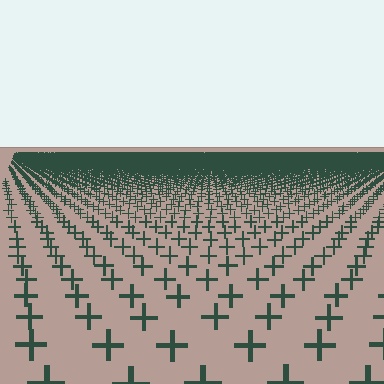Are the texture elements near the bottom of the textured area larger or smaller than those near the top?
Larger. Near the bottom, elements are closer to the viewer and appear at a bigger on-screen size.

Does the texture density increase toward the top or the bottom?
Density increases toward the top.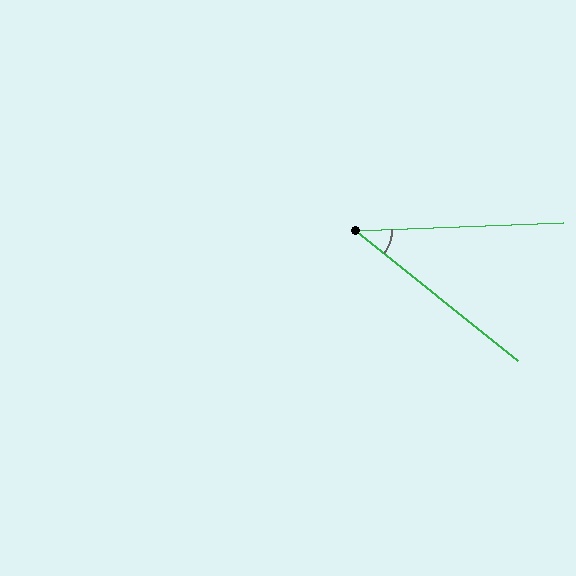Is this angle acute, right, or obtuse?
It is acute.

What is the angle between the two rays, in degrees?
Approximately 41 degrees.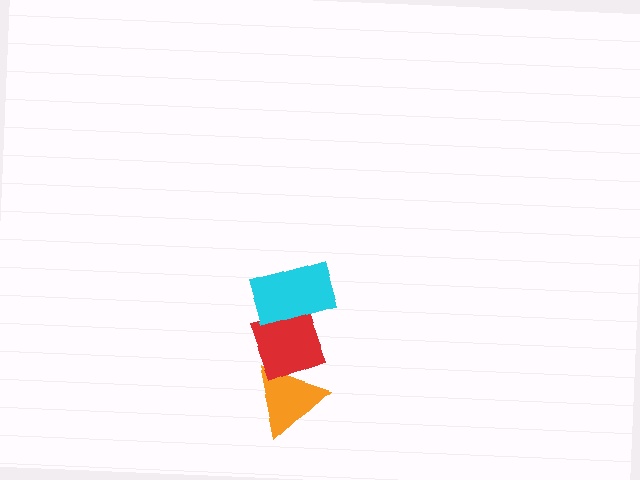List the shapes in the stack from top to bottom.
From top to bottom: the cyan rectangle, the red diamond, the orange triangle.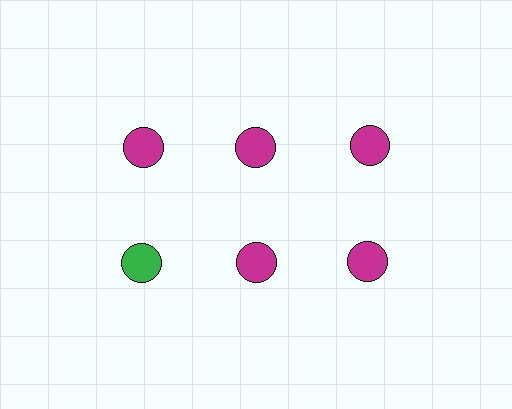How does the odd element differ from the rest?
It has a different color: green instead of magenta.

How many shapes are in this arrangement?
There are 6 shapes arranged in a grid pattern.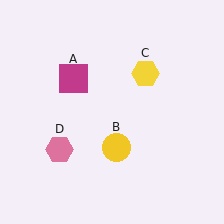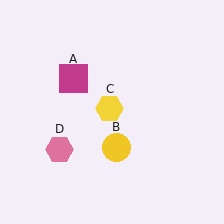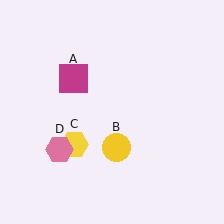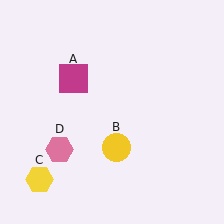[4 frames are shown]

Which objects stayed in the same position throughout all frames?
Magenta square (object A) and yellow circle (object B) and pink hexagon (object D) remained stationary.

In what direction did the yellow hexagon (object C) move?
The yellow hexagon (object C) moved down and to the left.